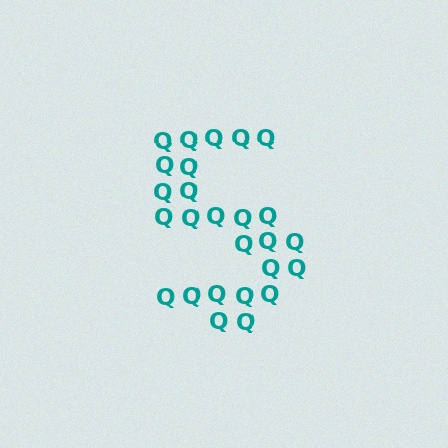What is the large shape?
The large shape is the letter S.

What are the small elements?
The small elements are letter Q's.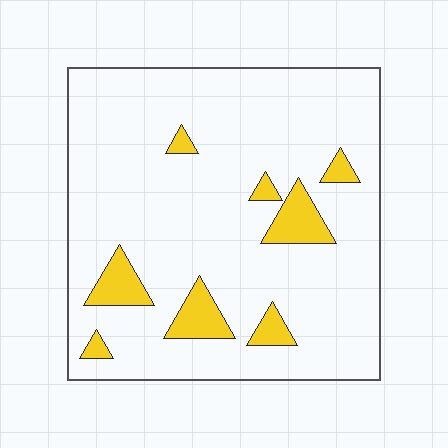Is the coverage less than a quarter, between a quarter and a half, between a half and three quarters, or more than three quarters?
Less than a quarter.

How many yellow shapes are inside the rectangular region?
8.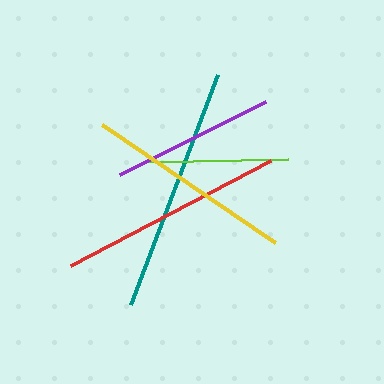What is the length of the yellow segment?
The yellow segment is approximately 210 pixels long.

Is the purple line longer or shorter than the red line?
The red line is longer than the purple line.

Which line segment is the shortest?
The lime line is the shortest at approximately 142 pixels.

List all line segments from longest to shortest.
From longest to shortest: teal, red, yellow, purple, lime.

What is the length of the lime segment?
The lime segment is approximately 142 pixels long.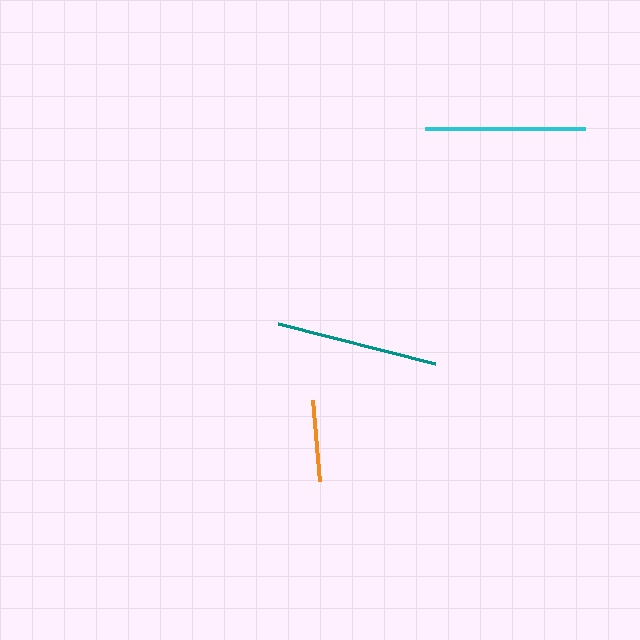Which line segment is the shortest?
The orange line is the shortest at approximately 81 pixels.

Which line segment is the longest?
The teal line is the longest at approximately 161 pixels.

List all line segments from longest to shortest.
From longest to shortest: teal, cyan, orange.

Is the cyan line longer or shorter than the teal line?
The teal line is longer than the cyan line.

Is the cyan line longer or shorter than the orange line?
The cyan line is longer than the orange line.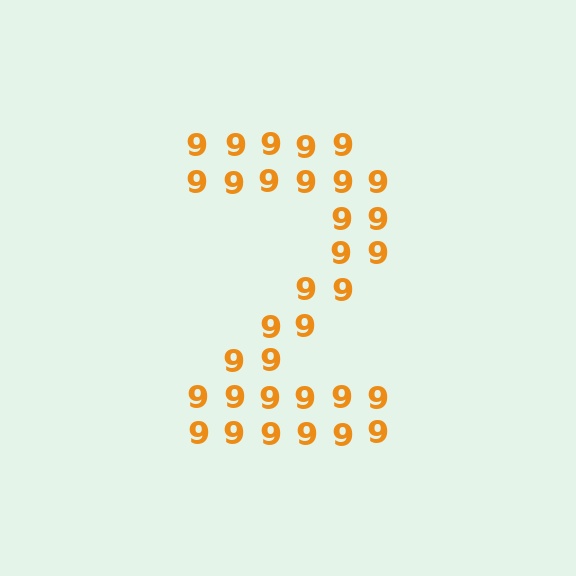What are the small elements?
The small elements are digit 9's.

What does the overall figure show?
The overall figure shows the digit 2.